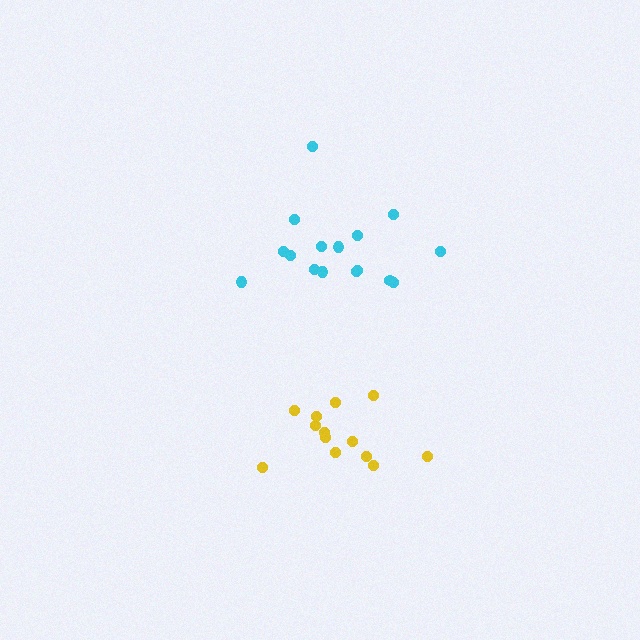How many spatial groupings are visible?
There are 2 spatial groupings.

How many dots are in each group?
Group 1: 13 dots, Group 2: 16 dots (29 total).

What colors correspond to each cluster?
The clusters are colored: yellow, cyan.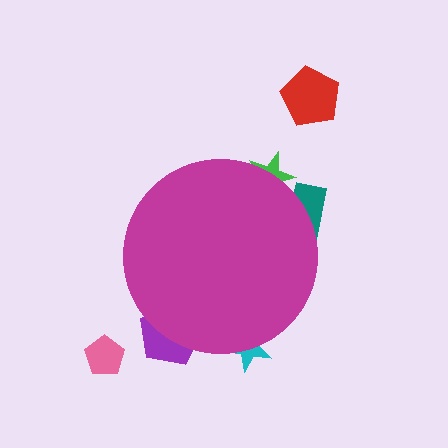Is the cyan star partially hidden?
Yes, the cyan star is partially hidden behind the magenta circle.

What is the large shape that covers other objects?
A magenta circle.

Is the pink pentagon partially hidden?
No, the pink pentagon is fully visible.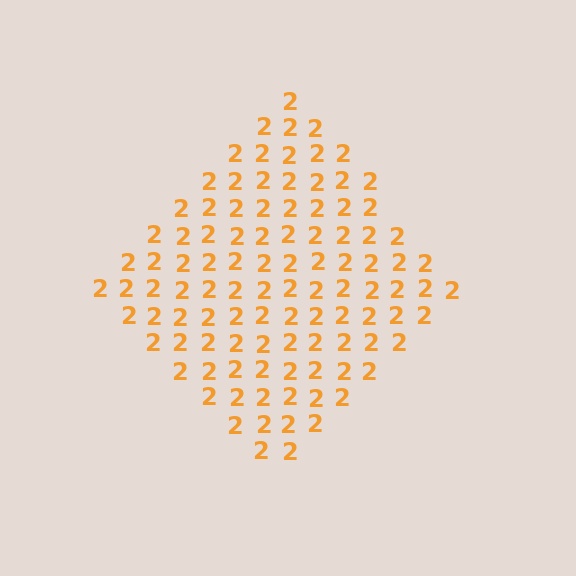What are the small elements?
The small elements are digit 2's.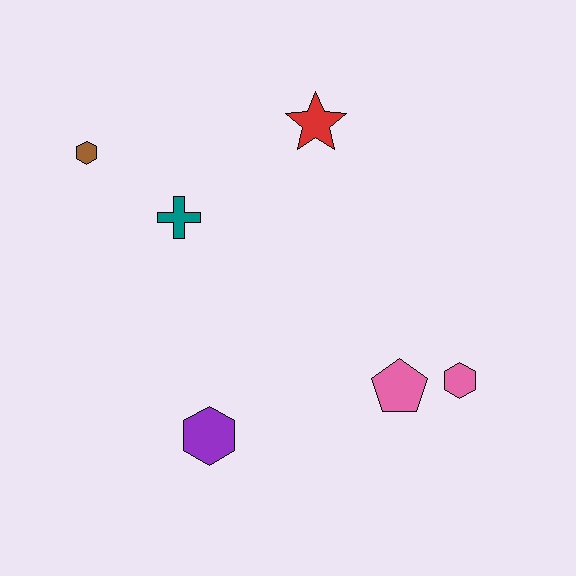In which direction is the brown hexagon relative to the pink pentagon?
The brown hexagon is to the left of the pink pentagon.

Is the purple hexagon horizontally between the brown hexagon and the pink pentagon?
Yes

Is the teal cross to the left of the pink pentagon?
Yes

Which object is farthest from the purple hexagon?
The red star is farthest from the purple hexagon.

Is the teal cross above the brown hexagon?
No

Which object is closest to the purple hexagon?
The pink pentagon is closest to the purple hexagon.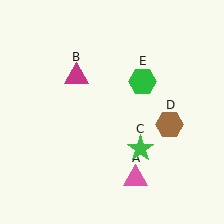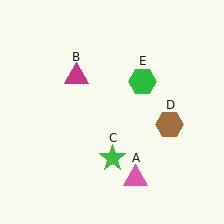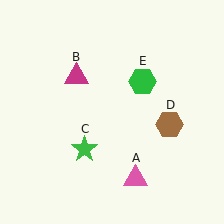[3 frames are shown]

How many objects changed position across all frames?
1 object changed position: green star (object C).